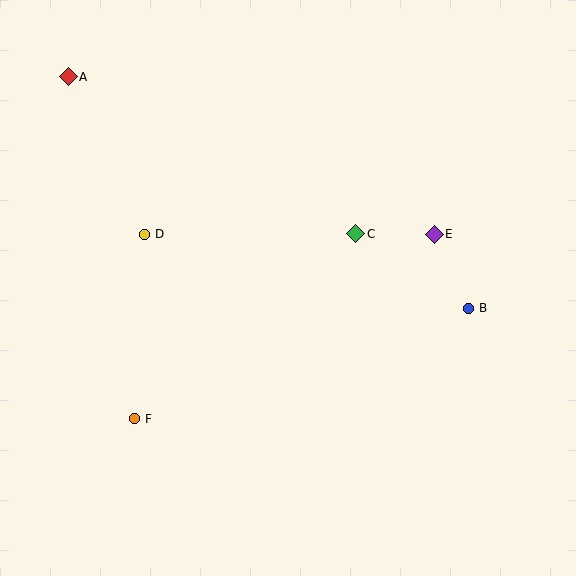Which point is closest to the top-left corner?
Point A is closest to the top-left corner.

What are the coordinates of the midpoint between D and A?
The midpoint between D and A is at (106, 156).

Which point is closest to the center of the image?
Point C at (356, 234) is closest to the center.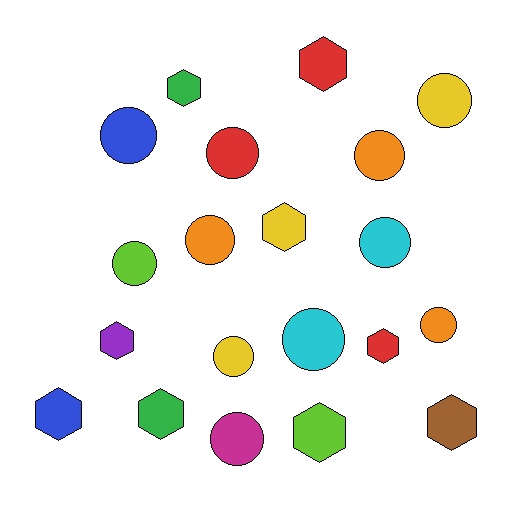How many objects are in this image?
There are 20 objects.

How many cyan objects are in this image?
There are 2 cyan objects.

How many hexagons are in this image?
There are 9 hexagons.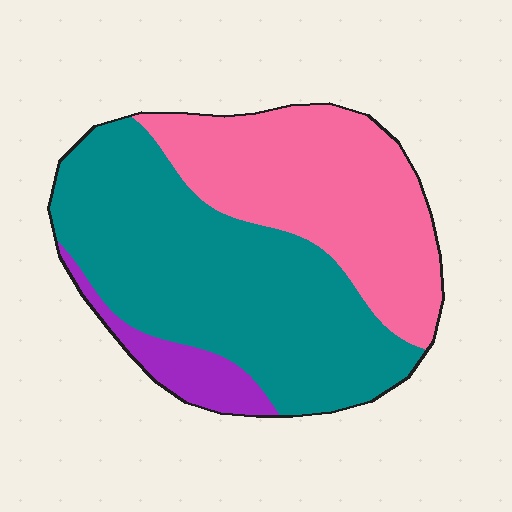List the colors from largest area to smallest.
From largest to smallest: teal, pink, purple.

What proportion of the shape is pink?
Pink covers 38% of the shape.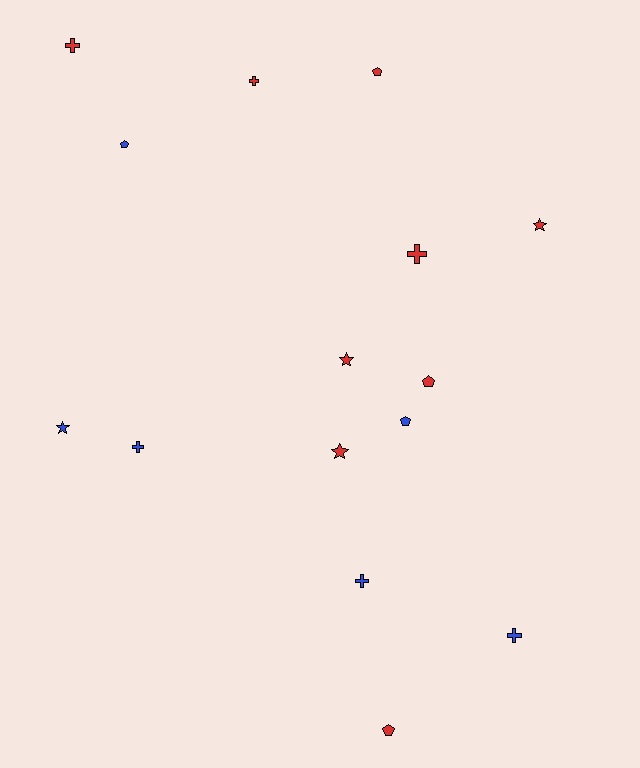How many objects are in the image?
There are 15 objects.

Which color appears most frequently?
Red, with 9 objects.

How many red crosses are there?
There are 3 red crosses.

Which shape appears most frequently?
Cross, with 6 objects.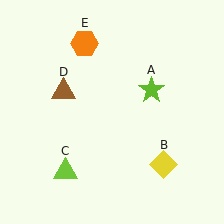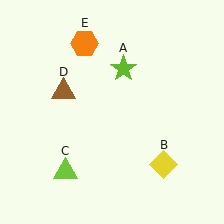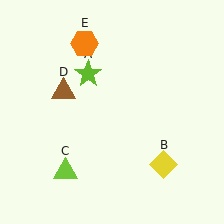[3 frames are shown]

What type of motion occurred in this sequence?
The lime star (object A) rotated counterclockwise around the center of the scene.